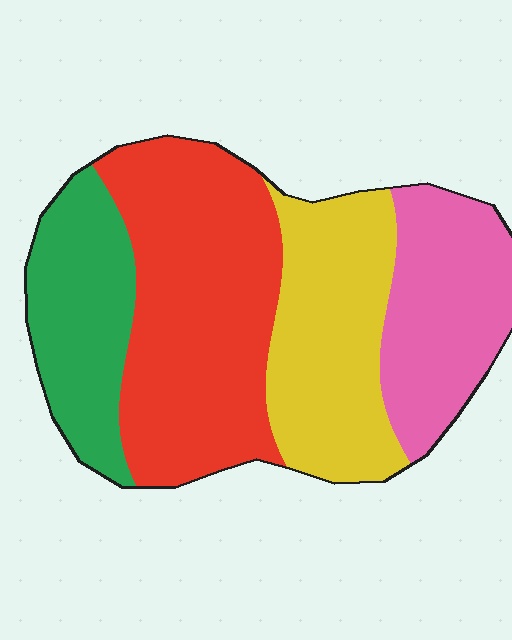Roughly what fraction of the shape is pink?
Pink covers 20% of the shape.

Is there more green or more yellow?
Yellow.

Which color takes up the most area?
Red, at roughly 35%.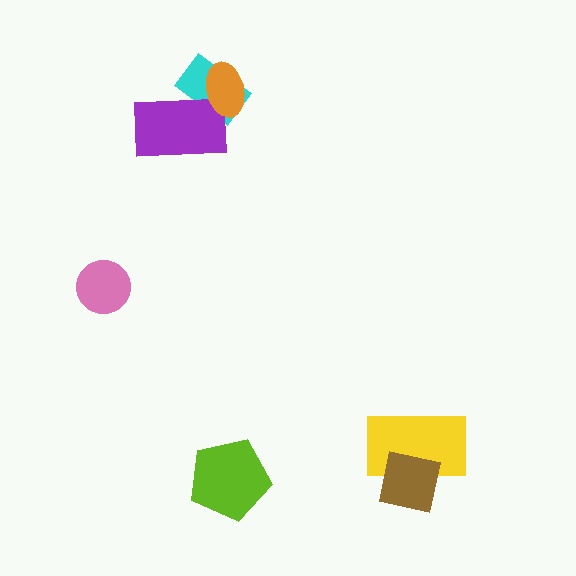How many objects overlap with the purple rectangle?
2 objects overlap with the purple rectangle.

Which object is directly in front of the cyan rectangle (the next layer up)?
The purple rectangle is directly in front of the cyan rectangle.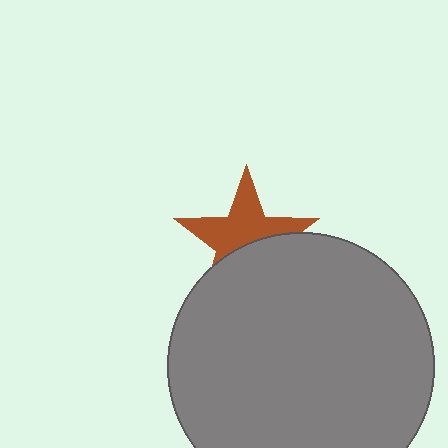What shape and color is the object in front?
The object in front is a gray circle.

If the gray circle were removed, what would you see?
You would see the complete brown star.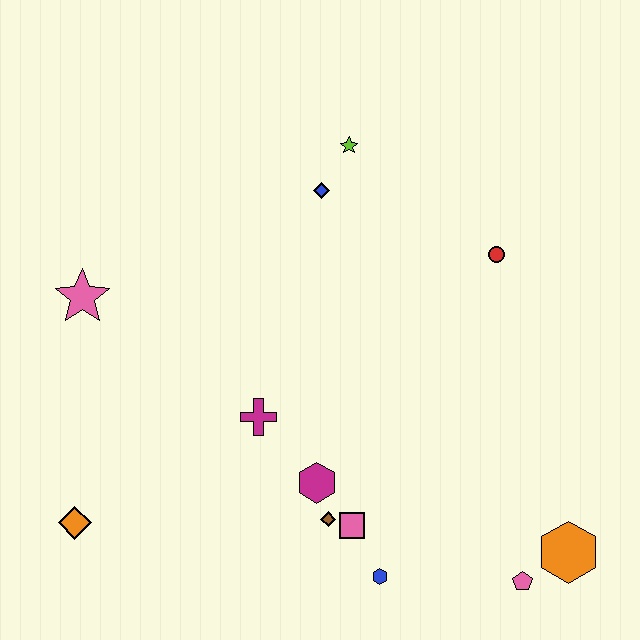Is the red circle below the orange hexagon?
No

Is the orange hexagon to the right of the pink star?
Yes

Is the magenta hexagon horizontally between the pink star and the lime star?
Yes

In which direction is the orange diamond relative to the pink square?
The orange diamond is to the left of the pink square.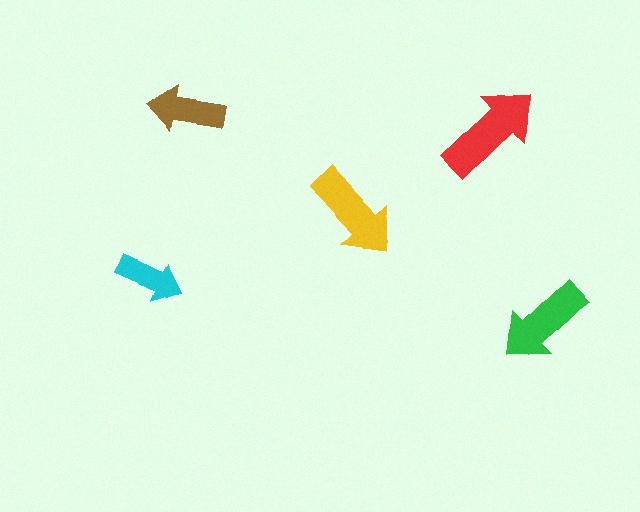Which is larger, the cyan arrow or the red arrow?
The red one.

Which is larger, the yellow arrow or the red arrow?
The red one.